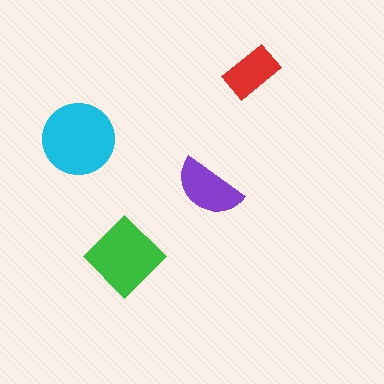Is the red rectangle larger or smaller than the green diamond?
Smaller.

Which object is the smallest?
The red rectangle.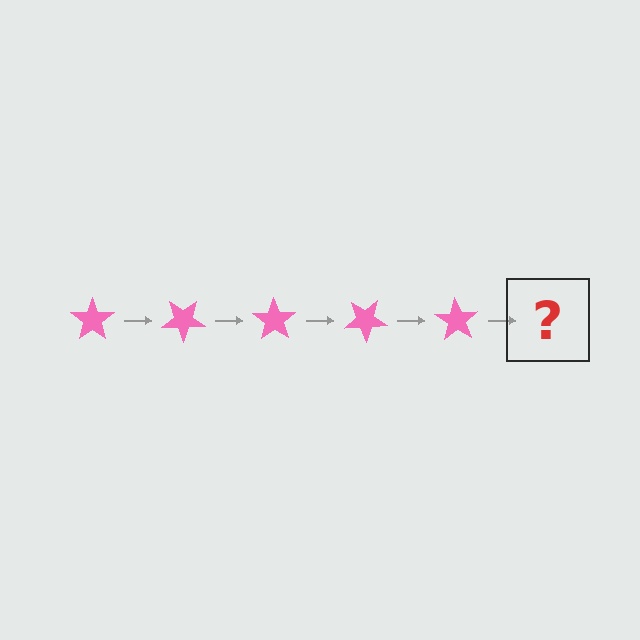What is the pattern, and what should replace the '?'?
The pattern is that the star rotates 35 degrees each step. The '?' should be a pink star rotated 175 degrees.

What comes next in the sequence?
The next element should be a pink star rotated 175 degrees.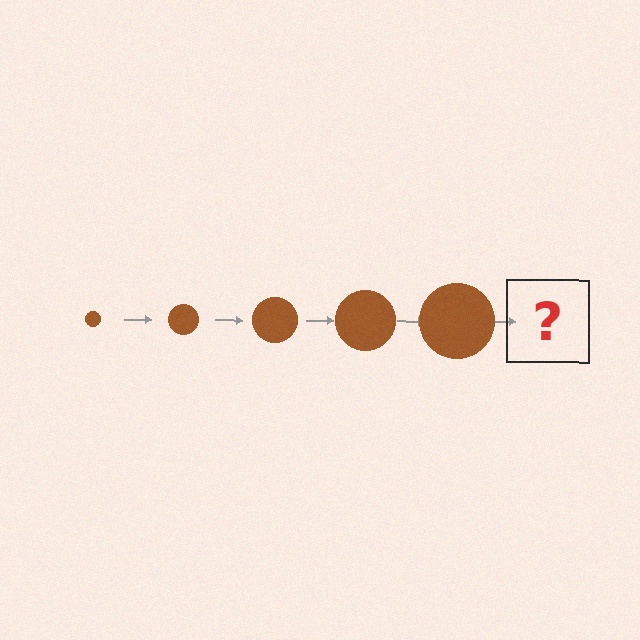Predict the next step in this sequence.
The next step is a brown circle, larger than the previous one.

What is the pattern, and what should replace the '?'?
The pattern is that the circle gets progressively larger each step. The '?' should be a brown circle, larger than the previous one.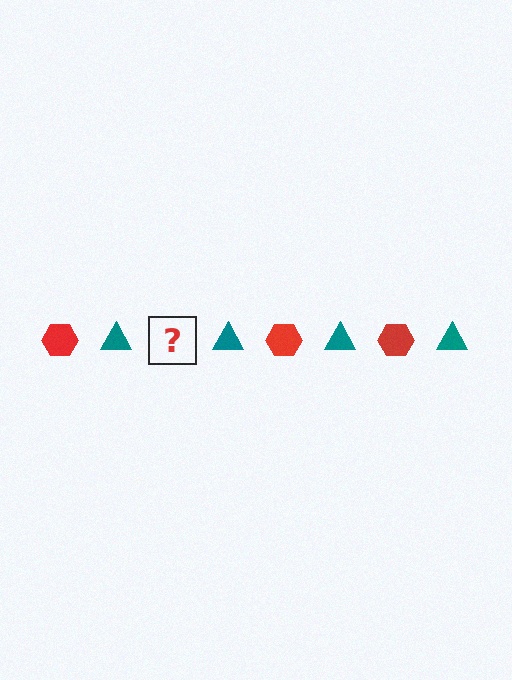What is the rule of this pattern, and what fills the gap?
The rule is that the pattern alternates between red hexagon and teal triangle. The gap should be filled with a red hexagon.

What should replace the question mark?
The question mark should be replaced with a red hexagon.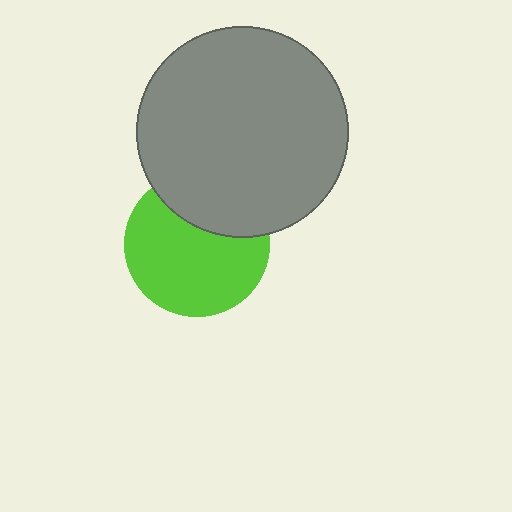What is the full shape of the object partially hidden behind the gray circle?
The partially hidden object is a lime circle.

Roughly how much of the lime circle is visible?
Most of it is visible (roughly 70%).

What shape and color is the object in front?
The object in front is a gray circle.